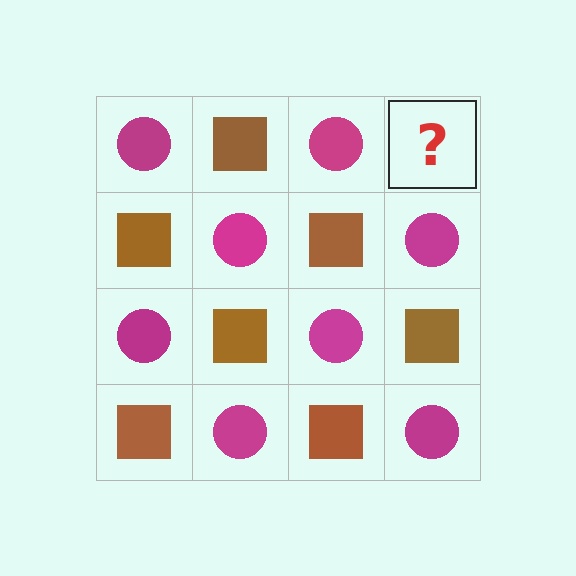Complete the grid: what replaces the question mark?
The question mark should be replaced with a brown square.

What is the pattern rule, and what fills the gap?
The rule is that it alternates magenta circle and brown square in a checkerboard pattern. The gap should be filled with a brown square.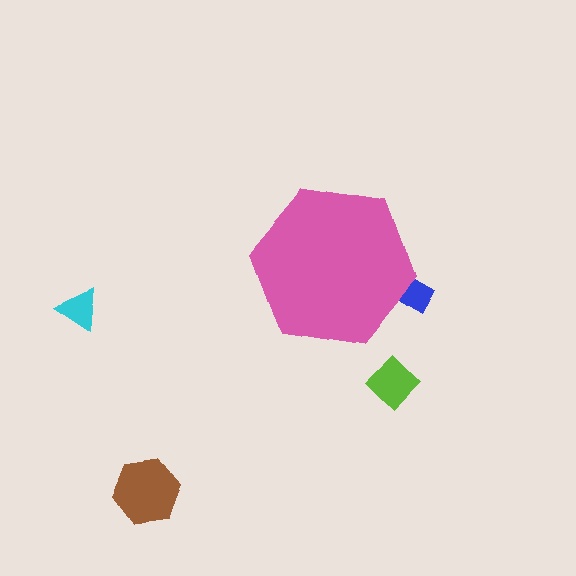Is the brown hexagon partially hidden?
No, the brown hexagon is fully visible.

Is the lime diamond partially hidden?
No, the lime diamond is fully visible.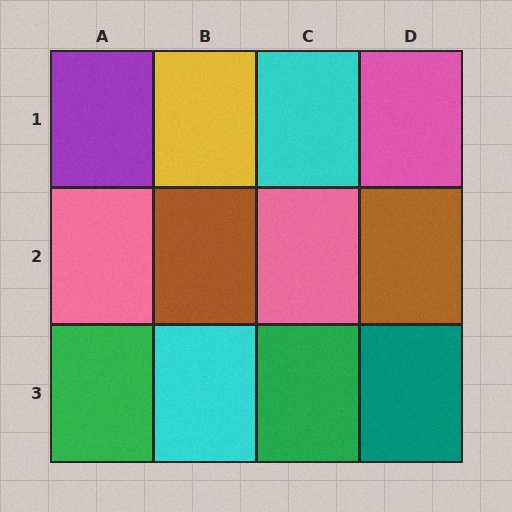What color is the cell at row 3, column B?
Cyan.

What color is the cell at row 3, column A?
Green.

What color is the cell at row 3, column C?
Green.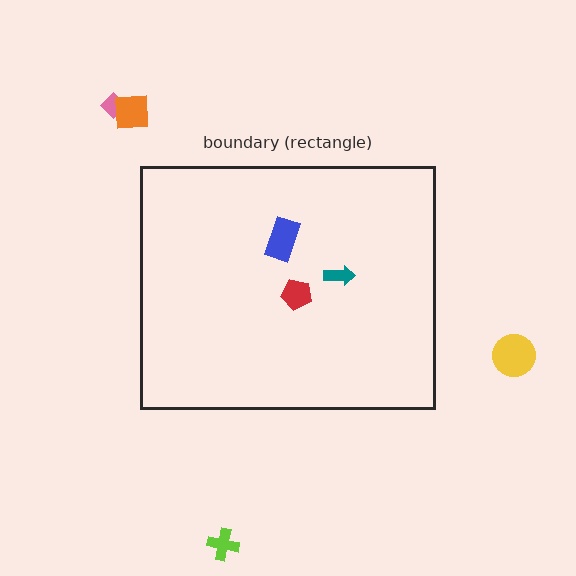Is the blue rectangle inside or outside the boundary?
Inside.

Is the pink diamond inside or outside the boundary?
Outside.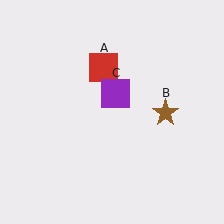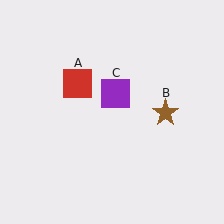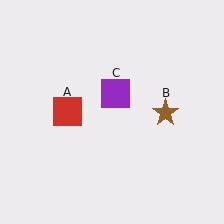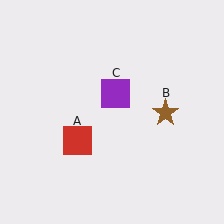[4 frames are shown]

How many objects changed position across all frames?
1 object changed position: red square (object A).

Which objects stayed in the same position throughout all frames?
Brown star (object B) and purple square (object C) remained stationary.